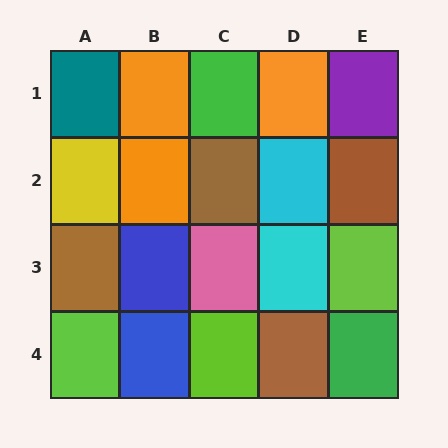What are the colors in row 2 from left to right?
Yellow, orange, brown, cyan, brown.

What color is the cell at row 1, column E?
Purple.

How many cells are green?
2 cells are green.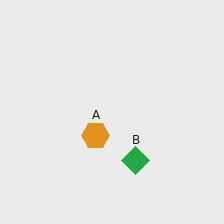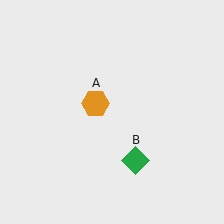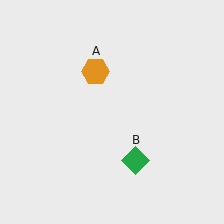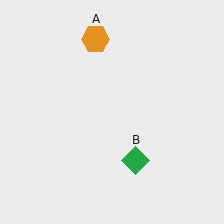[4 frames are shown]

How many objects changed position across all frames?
1 object changed position: orange hexagon (object A).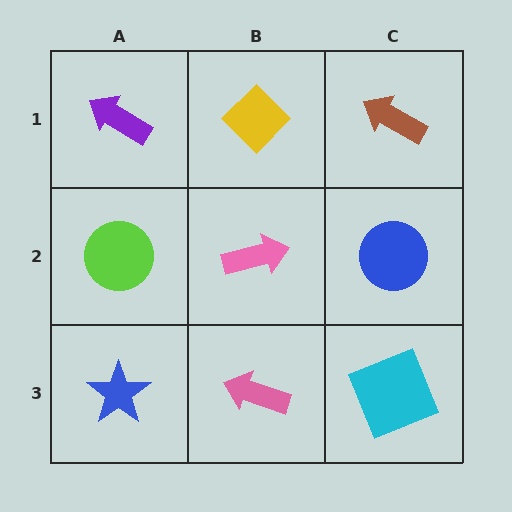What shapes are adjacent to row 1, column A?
A lime circle (row 2, column A), a yellow diamond (row 1, column B).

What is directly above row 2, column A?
A purple arrow.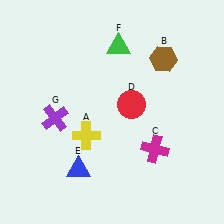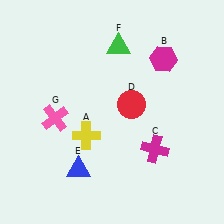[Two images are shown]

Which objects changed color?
B changed from brown to magenta. G changed from purple to pink.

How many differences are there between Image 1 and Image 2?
There are 2 differences between the two images.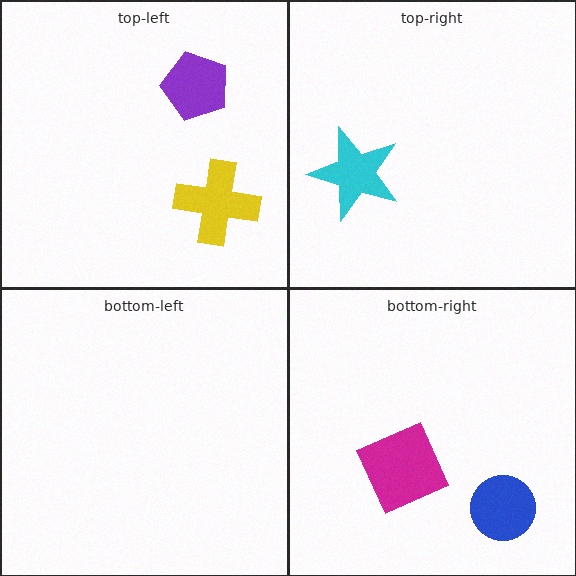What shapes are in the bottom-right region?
The magenta square, the blue circle.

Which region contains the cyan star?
The top-right region.